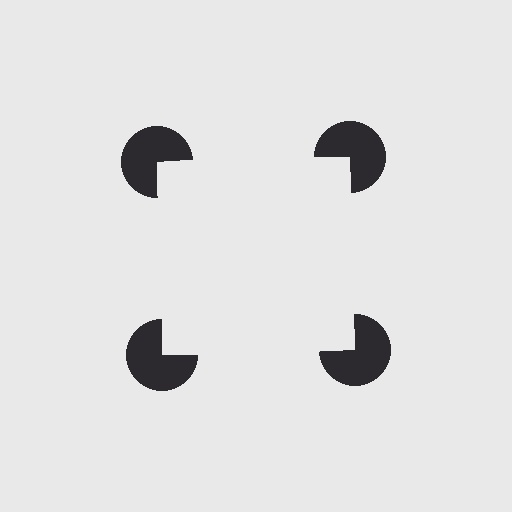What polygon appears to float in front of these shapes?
An illusory square — its edges are inferred from the aligned wedge cuts in the pac-man discs, not physically drawn.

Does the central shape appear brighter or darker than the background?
It typically appears slightly brighter than the background, even though no actual brightness change is drawn.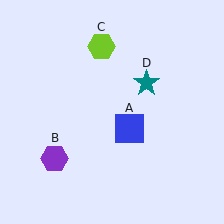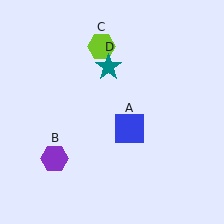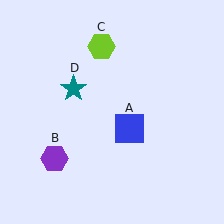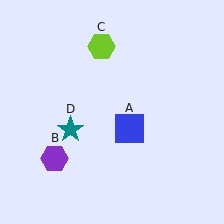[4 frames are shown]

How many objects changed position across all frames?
1 object changed position: teal star (object D).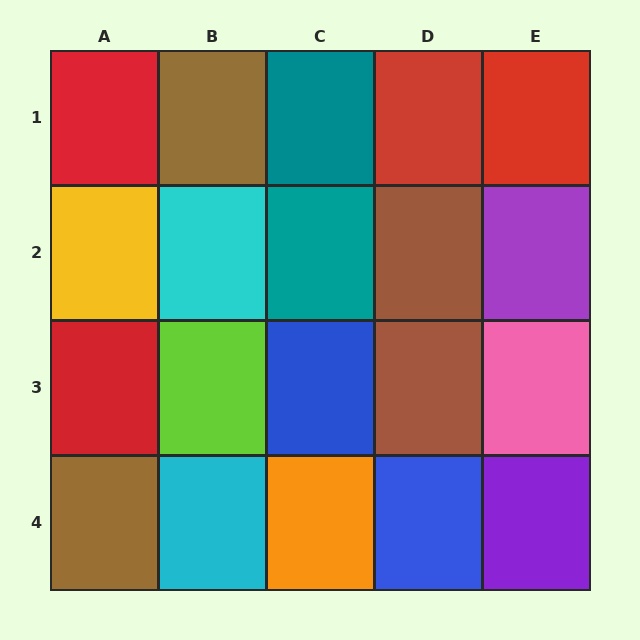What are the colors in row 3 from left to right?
Red, lime, blue, brown, pink.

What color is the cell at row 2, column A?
Yellow.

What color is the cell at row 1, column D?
Red.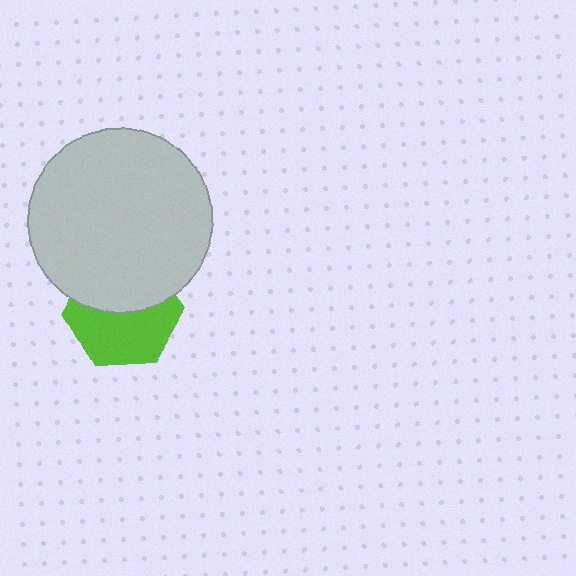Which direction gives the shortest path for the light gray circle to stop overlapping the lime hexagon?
Moving up gives the shortest separation.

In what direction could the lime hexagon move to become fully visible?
The lime hexagon could move down. That would shift it out from behind the light gray circle entirely.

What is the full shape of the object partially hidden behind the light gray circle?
The partially hidden object is a lime hexagon.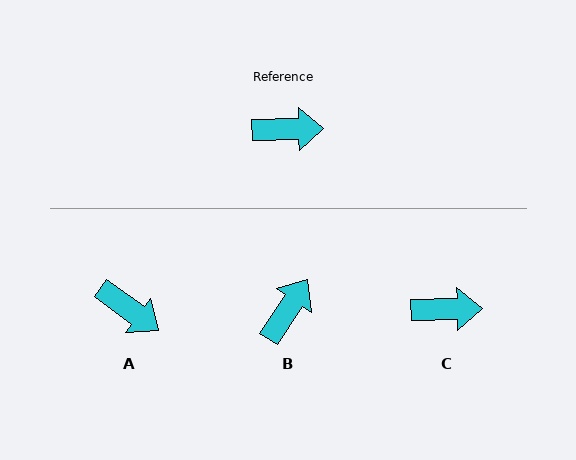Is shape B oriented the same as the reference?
No, it is off by about 55 degrees.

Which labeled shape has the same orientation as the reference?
C.